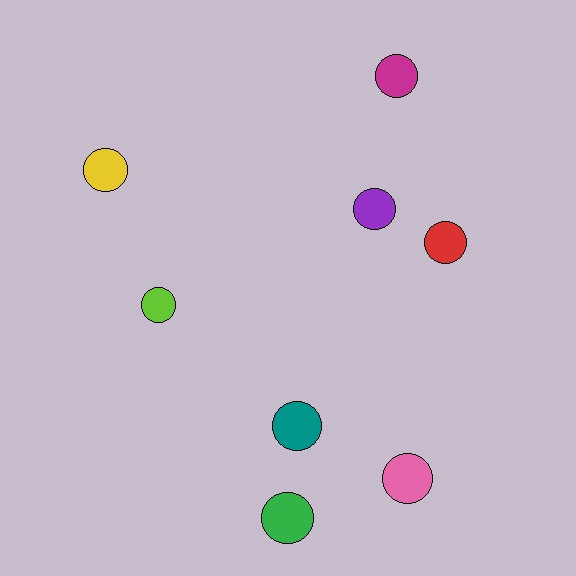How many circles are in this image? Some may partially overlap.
There are 8 circles.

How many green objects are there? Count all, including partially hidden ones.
There is 1 green object.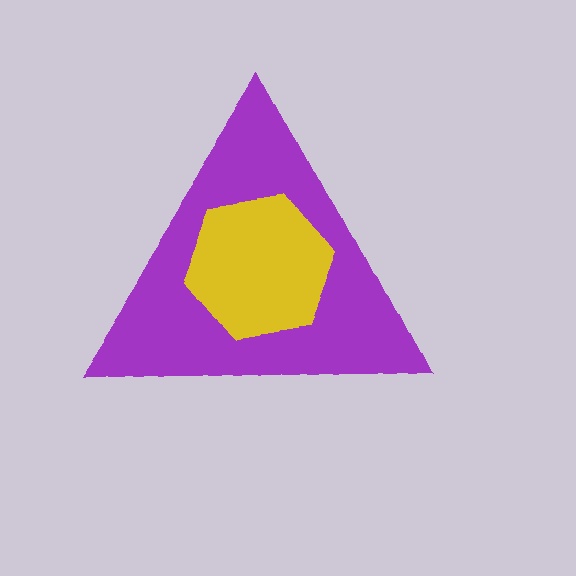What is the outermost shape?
The purple triangle.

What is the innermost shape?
The yellow hexagon.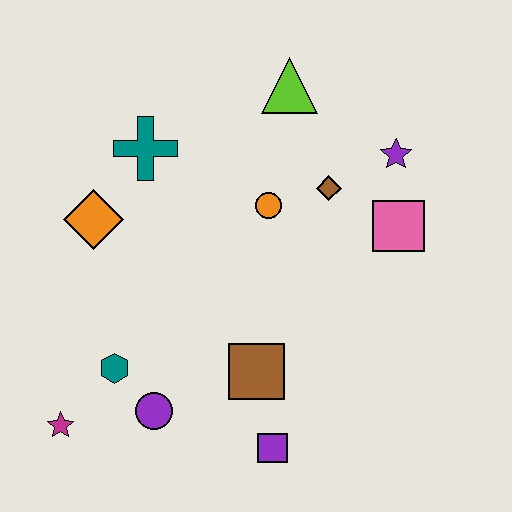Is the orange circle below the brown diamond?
Yes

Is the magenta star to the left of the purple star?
Yes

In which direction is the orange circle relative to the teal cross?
The orange circle is to the right of the teal cross.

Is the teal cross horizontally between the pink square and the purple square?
No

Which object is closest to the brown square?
The purple square is closest to the brown square.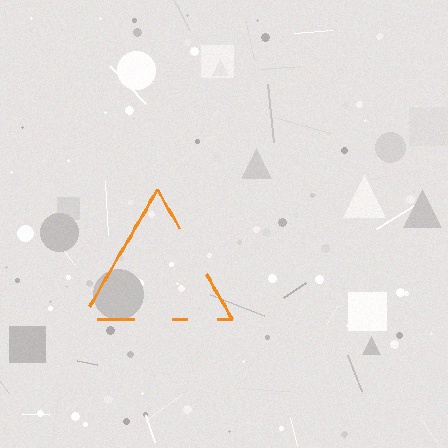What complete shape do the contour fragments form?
The contour fragments form a triangle.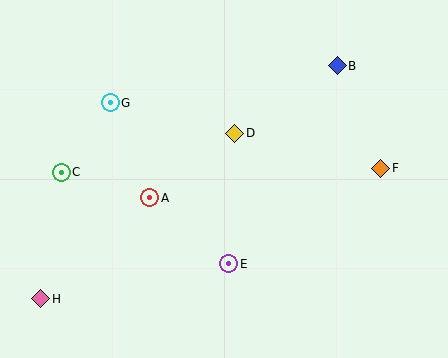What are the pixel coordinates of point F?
Point F is at (381, 168).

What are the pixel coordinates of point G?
Point G is at (110, 103).